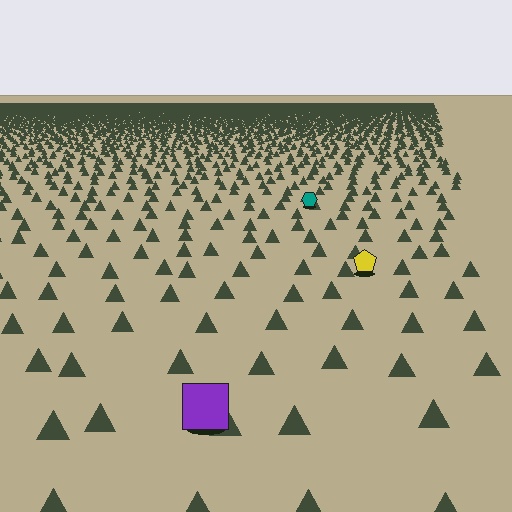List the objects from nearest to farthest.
From nearest to farthest: the purple square, the yellow pentagon, the teal hexagon.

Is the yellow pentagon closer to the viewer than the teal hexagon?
Yes. The yellow pentagon is closer — you can tell from the texture gradient: the ground texture is coarser near it.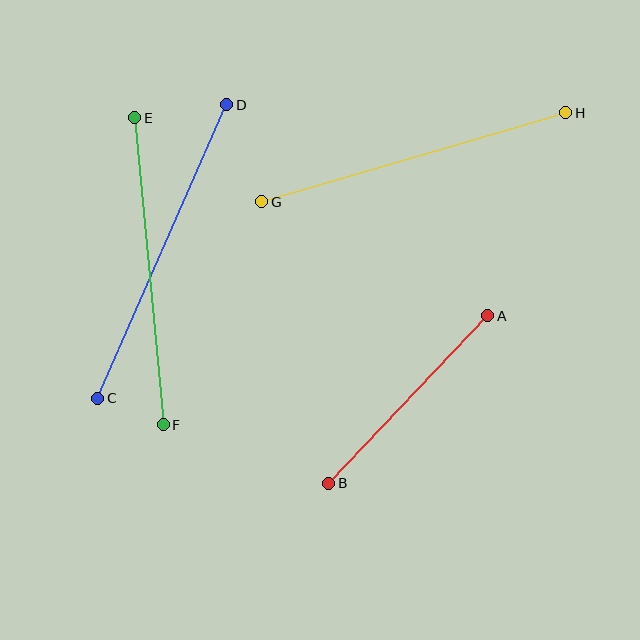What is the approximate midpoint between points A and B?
The midpoint is at approximately (408, 400) pixels.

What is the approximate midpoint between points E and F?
The midpoint is at approximately (149, 271) pixels.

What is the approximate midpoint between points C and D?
The midpoint is at approximately (162, 251) pixels.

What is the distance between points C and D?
The distance is approximately 320 pixels.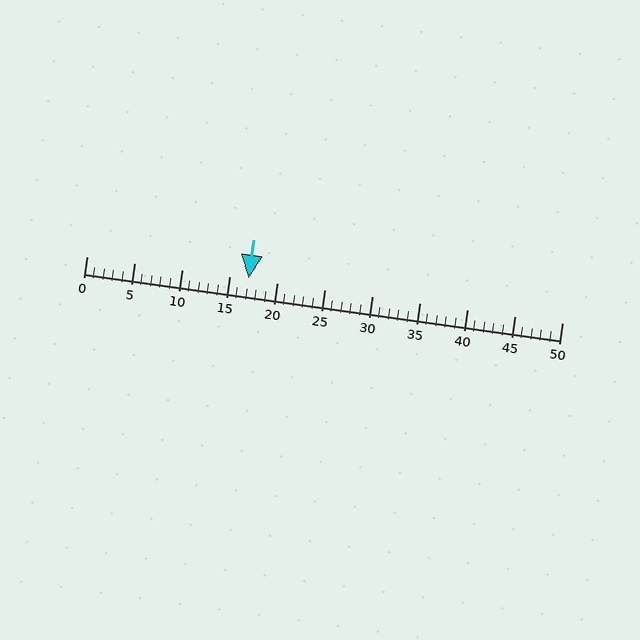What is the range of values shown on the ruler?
The ruler shows values from 0 to 50.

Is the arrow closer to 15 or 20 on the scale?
The arrow is closer to 15.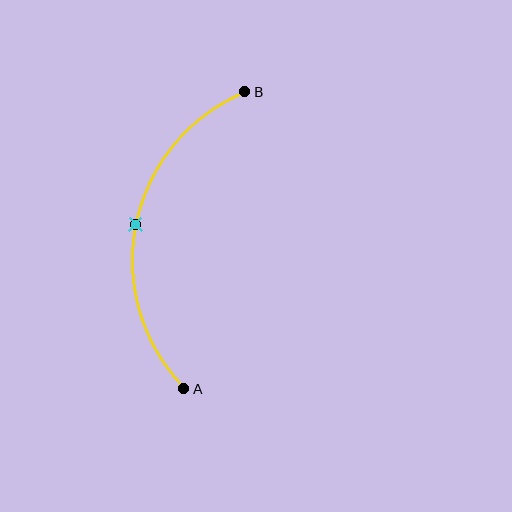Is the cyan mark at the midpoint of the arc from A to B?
Yes. The cyan mark lies on the arc at equal arc-length from both A and B — it is the arc midpoint.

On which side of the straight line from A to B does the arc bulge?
The arc bulges to the left of the straight line connecting A and B.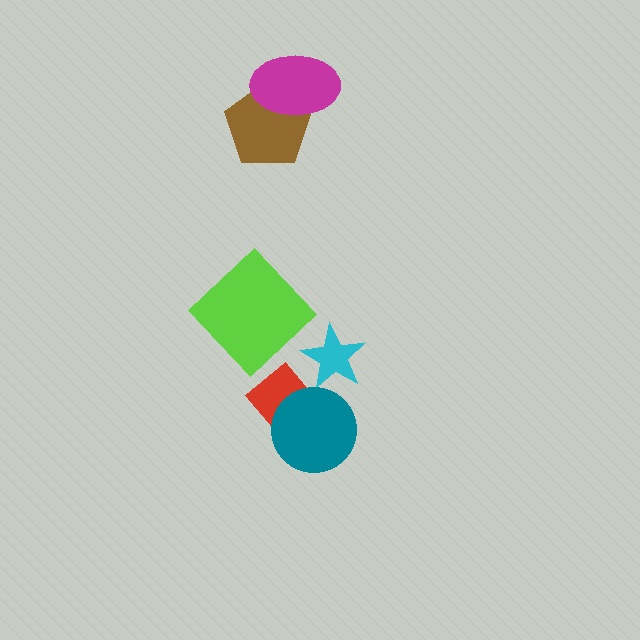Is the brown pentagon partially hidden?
Yes, it is partially covered by another shape.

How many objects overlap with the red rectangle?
2 objects overlap with the red rectangle.